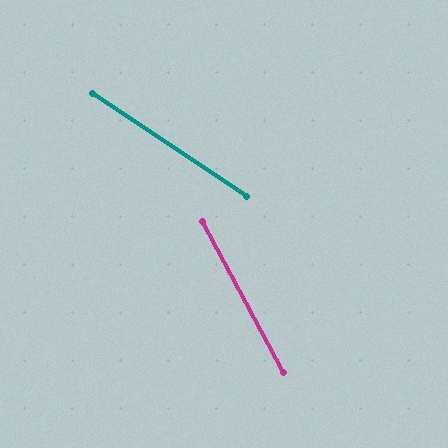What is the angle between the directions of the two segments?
Approximately 28 degrees.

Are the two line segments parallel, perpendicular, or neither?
Neither parallel nor perpendicular — they differ by about 28°.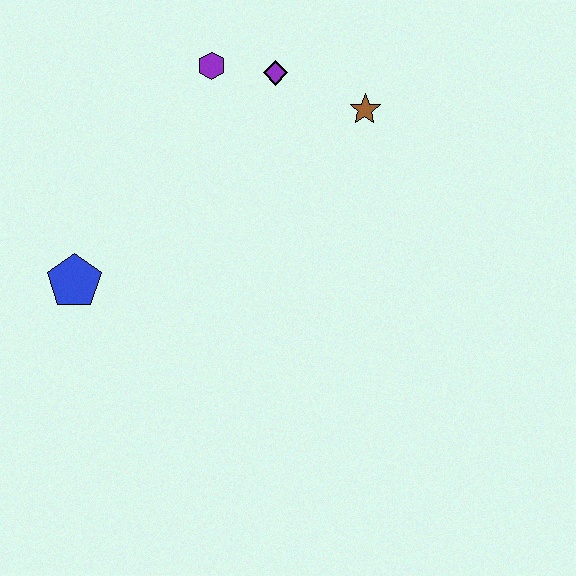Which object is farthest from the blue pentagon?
The brown star is farthest from the blue pentagon.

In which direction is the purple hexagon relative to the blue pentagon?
The purple hexagon is above the blue pentagon.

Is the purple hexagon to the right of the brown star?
No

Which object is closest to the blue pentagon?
The purple hexagon is closest to the blue pentagon.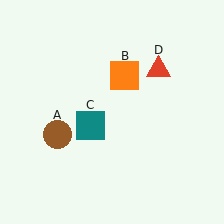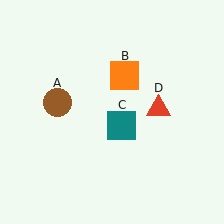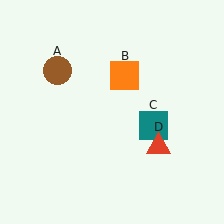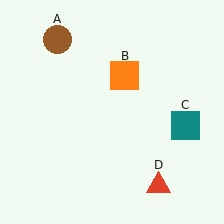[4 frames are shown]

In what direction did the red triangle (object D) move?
The red triangle (object D) moved down.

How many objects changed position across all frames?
3 objects changed position: brown circle (object A), teal square (object C), red triangle (object D).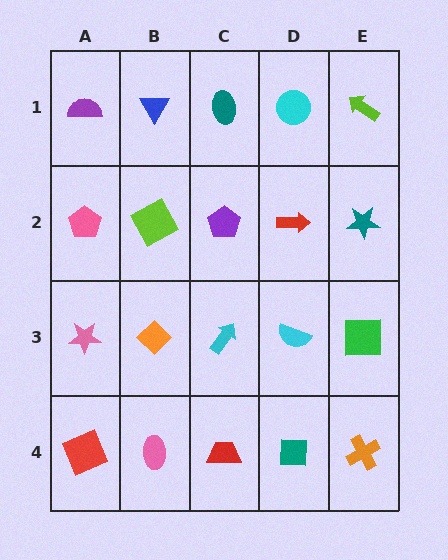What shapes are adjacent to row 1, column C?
A purple pentagon (row 2, column C), a blue triangle (row 1, column B), a cyan circle (row 1, column D).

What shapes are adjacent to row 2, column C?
A teal ellipse (row 1, column C), a cyan arrow (row 3, column C), a lime square (row 2, column B), a red arrow (row 2, column D).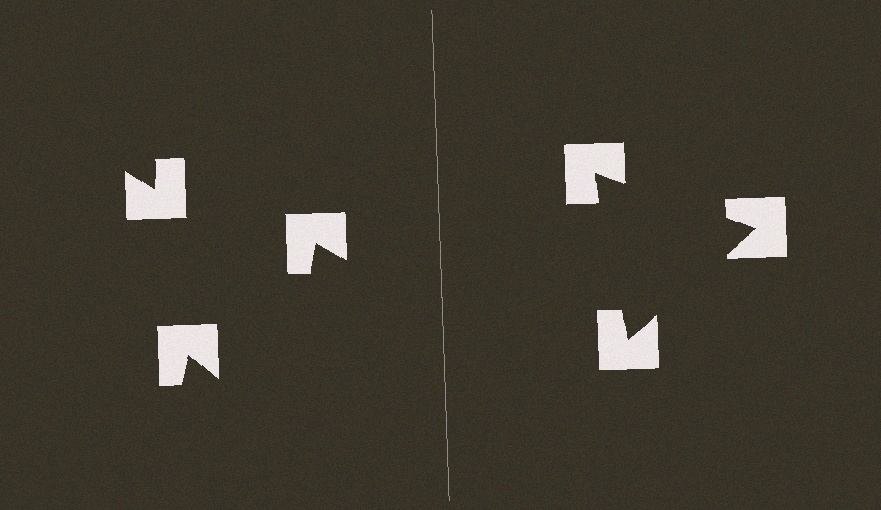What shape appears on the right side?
An illusory triangle.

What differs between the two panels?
The notched squares are positioned identically on both sides; only the wedge orientations differ. On the right they align to a triangle; on the left they are misaligned.